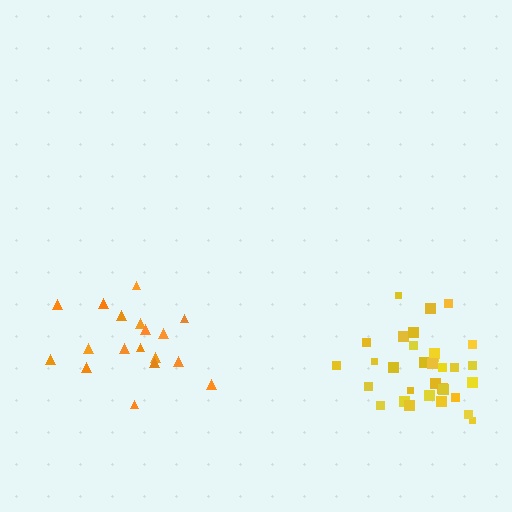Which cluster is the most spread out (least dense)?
Orange.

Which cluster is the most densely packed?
Yellow.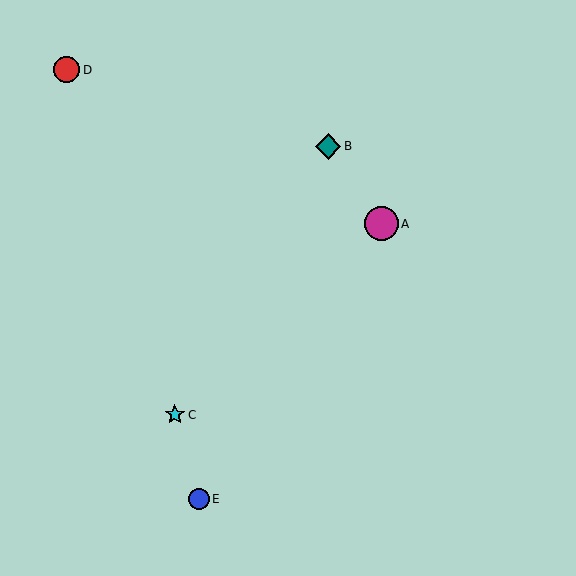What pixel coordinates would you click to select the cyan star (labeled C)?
Click at (175, 415) to select the cyan star C.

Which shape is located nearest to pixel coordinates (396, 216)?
The magenta circle (labeled A) at (382, 224) is nearest to that location.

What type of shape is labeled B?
Shape B is a teal diamond.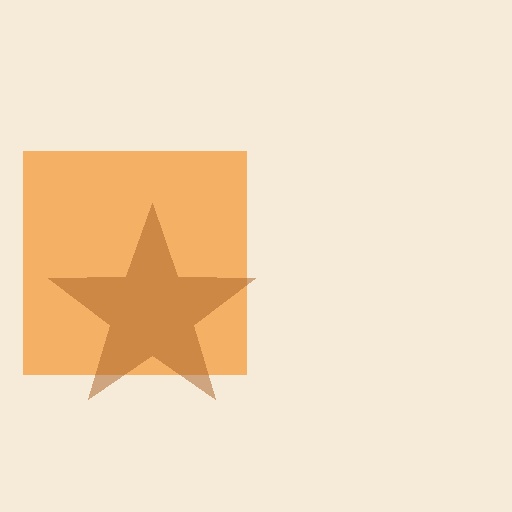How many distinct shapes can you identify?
There are 2 distinct shapes: an orange square, a brown star.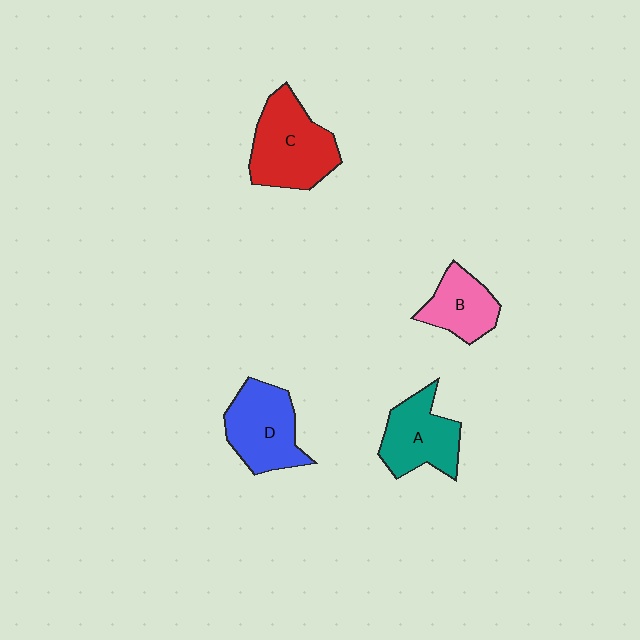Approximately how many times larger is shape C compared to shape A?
Approximately 1.3 times.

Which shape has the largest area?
Shape C (red).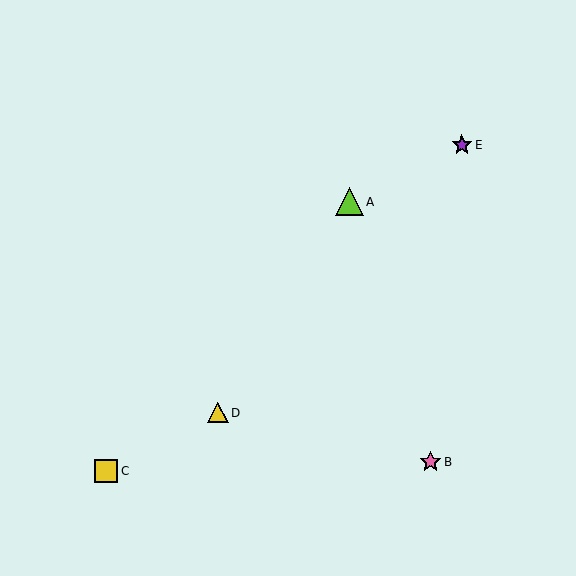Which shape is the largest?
The lime triangle (labeled A) is the largest.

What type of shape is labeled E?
Shape E is a purple star.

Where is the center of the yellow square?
The center of the yellow square is at (106, 471).